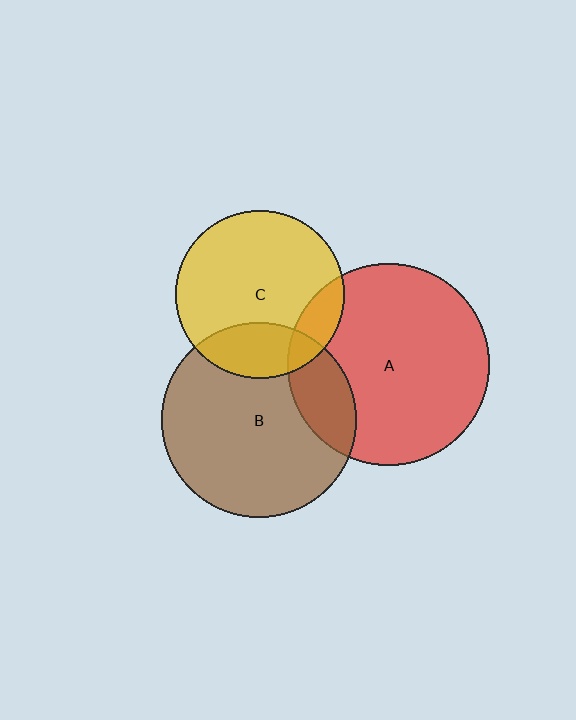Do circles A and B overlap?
Yes.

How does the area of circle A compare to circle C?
Approximately 1.4 times.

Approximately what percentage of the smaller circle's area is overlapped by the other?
Approximately 20%.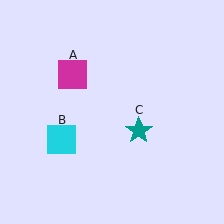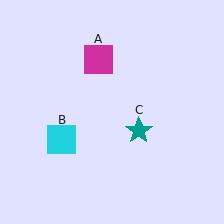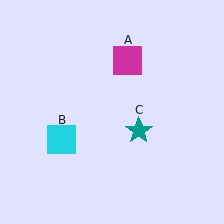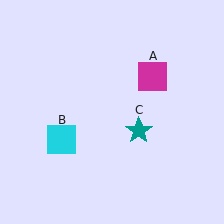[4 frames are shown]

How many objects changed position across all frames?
1 object changed position: magenta square (object A).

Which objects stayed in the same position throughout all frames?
Cyan square (object B) and teal star (object C) remained stationary.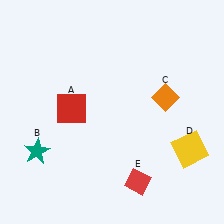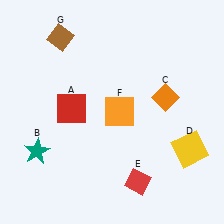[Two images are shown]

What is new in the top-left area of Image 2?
A brown diamond (G) was added in the top-left area of Image 2.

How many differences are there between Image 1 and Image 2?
There are 2 differences between the two images.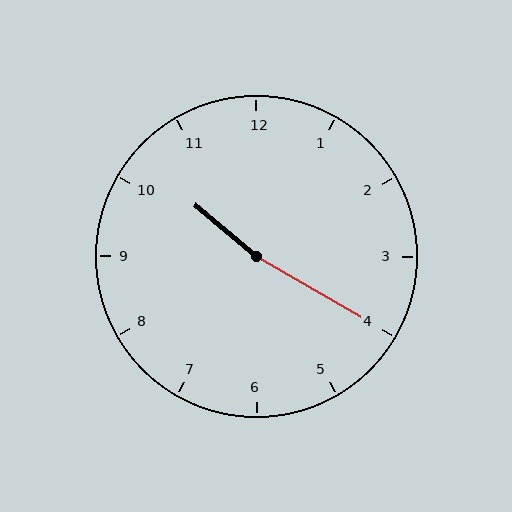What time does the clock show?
10:20.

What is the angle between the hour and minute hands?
Approximately 170 degrees.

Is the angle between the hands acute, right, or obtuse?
It is obtuse.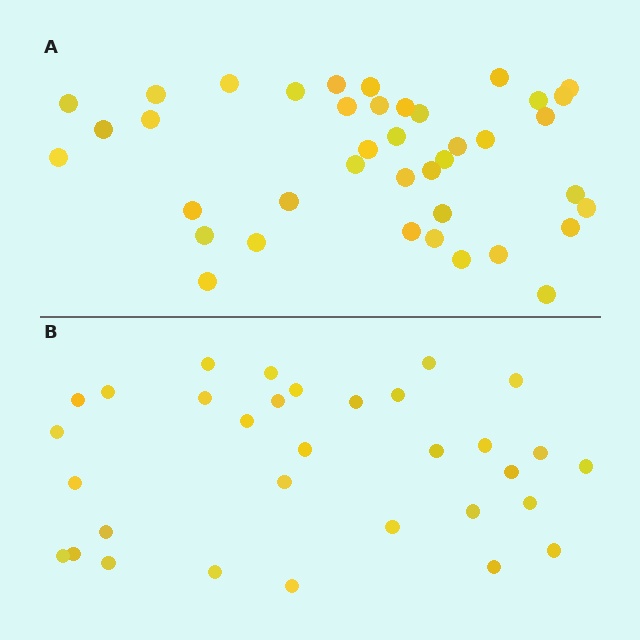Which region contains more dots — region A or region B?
Region A (the top region) has more dots.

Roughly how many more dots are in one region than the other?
Region A has roughly 8 or so more dots than region B.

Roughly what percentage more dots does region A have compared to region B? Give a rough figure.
About 25% more.